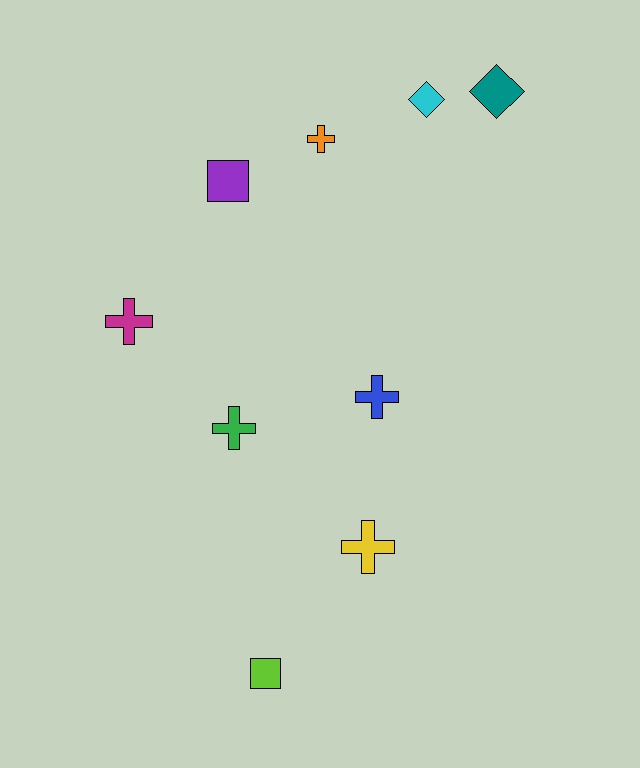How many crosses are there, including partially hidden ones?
There are 5 crosses.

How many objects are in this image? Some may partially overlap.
There are 9 objects.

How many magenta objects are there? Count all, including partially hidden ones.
There is 1 magenta object.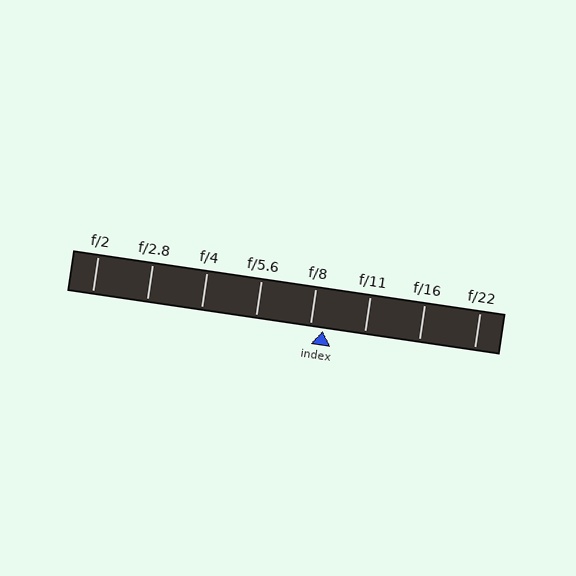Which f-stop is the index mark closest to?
The index mark is closest to f/8.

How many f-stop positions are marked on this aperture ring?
There are 8 f-stop positions marked.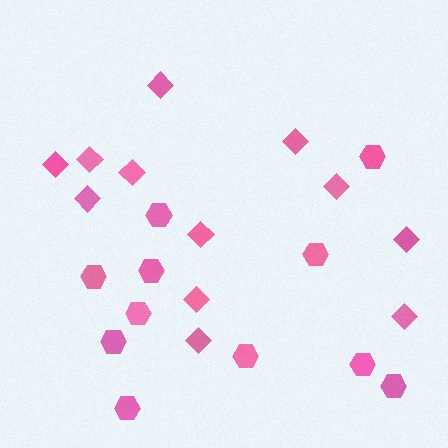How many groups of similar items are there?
There are 2 groups: one group of hexagons (11) and one group of diamonds (12).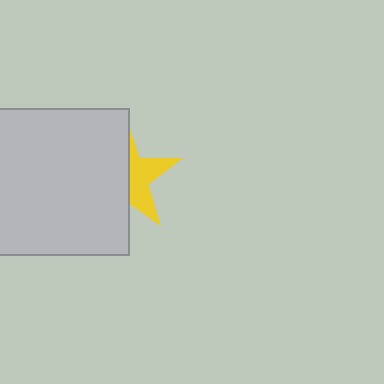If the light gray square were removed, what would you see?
You would see the complete yellow star.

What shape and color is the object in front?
The object in front is a light gray square.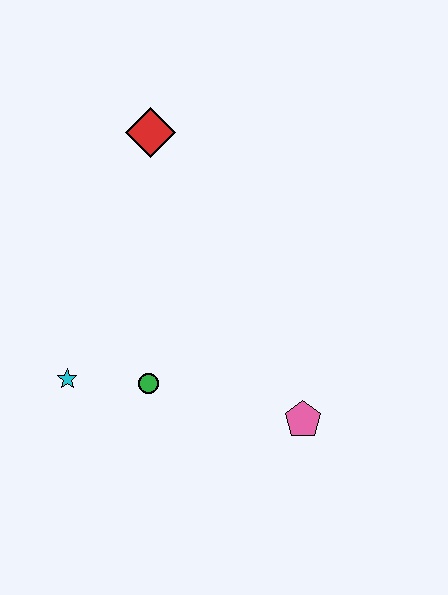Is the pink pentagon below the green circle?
Yes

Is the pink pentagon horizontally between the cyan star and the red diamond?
No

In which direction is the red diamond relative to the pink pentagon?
The red diamond is above the pink pentagon.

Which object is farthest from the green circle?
The red diamond is farthest from the green circle.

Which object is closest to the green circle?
The cyan star is closest to the green circle.